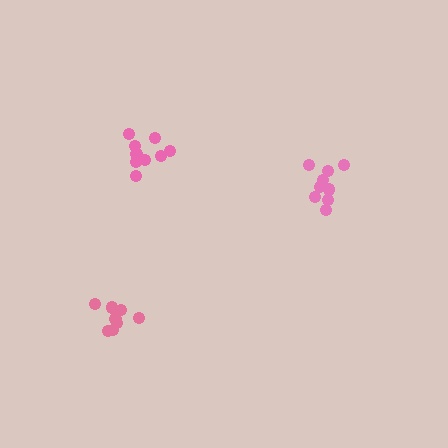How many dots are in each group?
Group 1: 9 dots, Group 2: 8 dots, Group 3: 9 dots (26 total).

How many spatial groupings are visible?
There are 3 spatial groupings.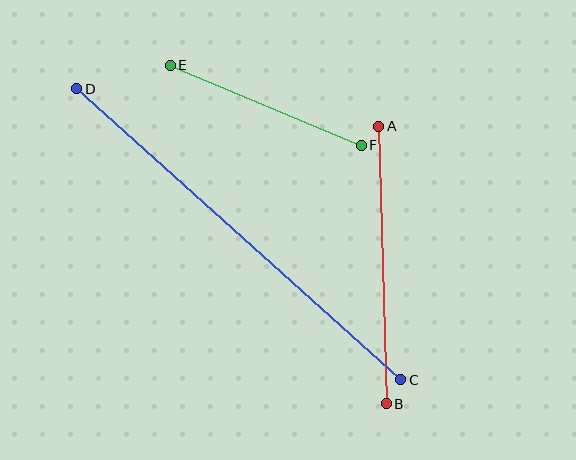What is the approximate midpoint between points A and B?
The midpoint is at approximately (383, 265) pixels.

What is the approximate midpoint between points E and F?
The midpoint is at approximately (266, 105) pixels.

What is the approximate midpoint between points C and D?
The midpoint is at approximately (239, 234) pixels.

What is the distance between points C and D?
The distance is approximately 435 pixels.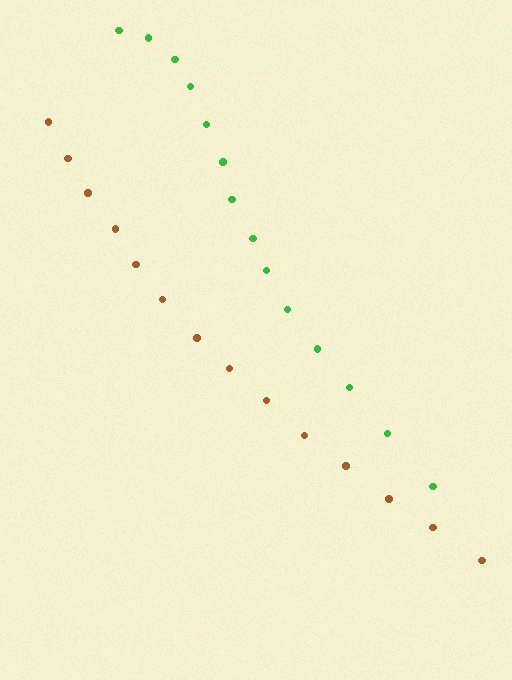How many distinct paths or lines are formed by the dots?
There are 2 distinct paths.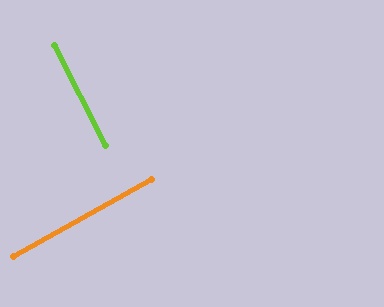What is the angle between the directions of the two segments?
Approximately 88 degrees.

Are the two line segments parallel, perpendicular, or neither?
Perpendicular — they meet at approximately 88°.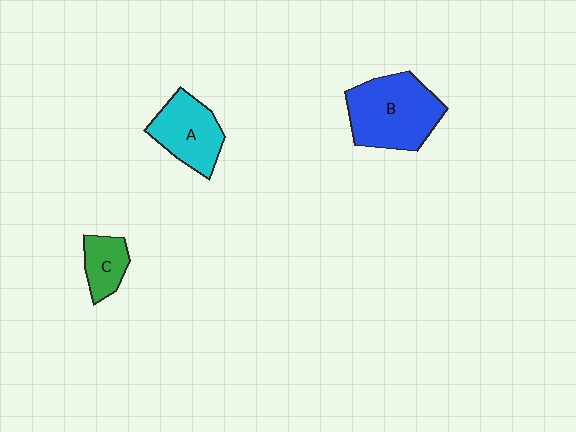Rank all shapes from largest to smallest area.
From largest to smallest: B (blue), A (cyan), C (green).